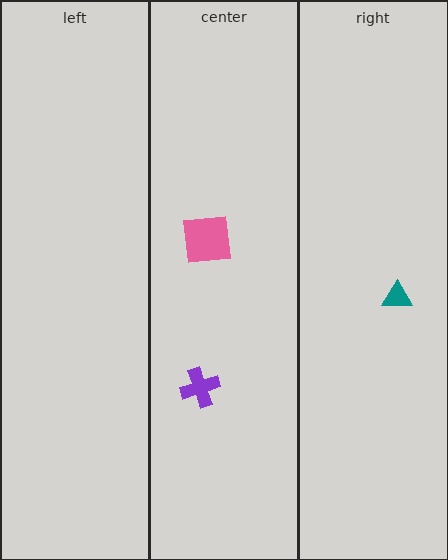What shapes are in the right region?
The teal triangle.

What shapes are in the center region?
The pink square, the purple cross.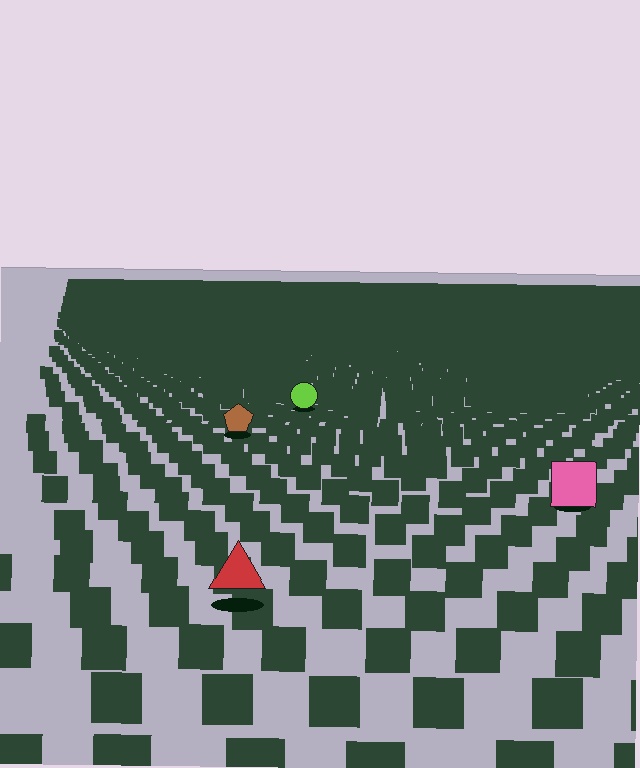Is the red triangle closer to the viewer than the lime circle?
Yes. The red triangle is closer — you can tell from the texture gradient: the ground texture is coarser near it.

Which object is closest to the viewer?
The red triangle is closest. The texture marks near it are larger and more spread out.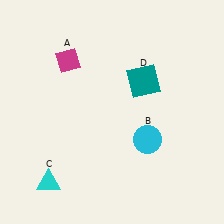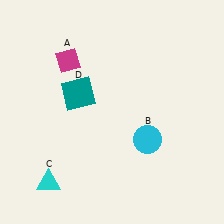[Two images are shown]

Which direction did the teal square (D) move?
The teal square (D) moved left.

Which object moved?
The teal square (D) moved left.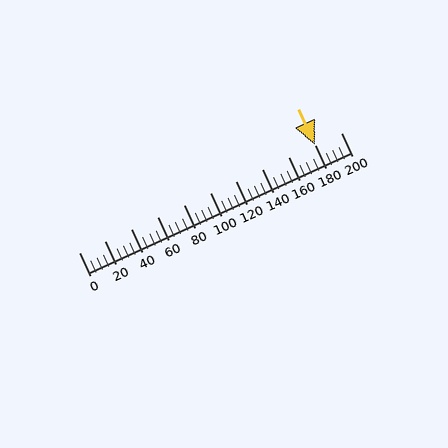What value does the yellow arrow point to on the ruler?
The yellow arrow points to approximately 180.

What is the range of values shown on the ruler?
The ruler shows values from 0 to 200.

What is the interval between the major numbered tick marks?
The major tick marks are spaced 20 units apart.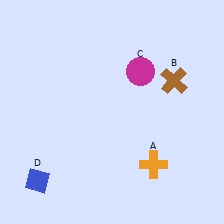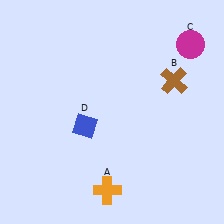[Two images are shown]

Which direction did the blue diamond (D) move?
The blue diamond (D) moved up.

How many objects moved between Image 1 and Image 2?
3 objects moved between the two images.